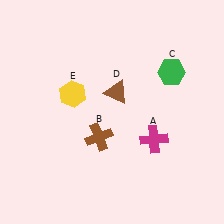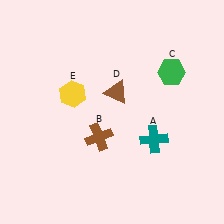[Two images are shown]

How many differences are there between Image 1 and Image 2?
There is 1 difference between the two images.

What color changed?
The cross (A) changed from magenta in Image 1 to teal in Image 2.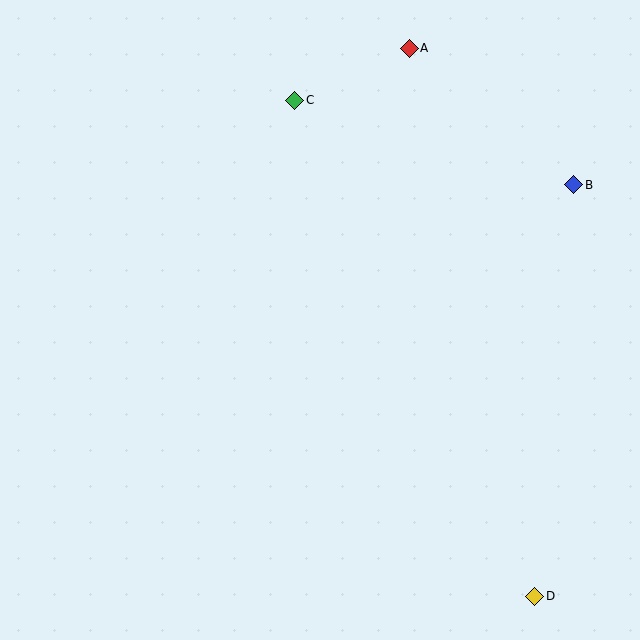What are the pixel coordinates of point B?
Point B is at (574, 185).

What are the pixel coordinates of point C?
Point C is at (295, 100).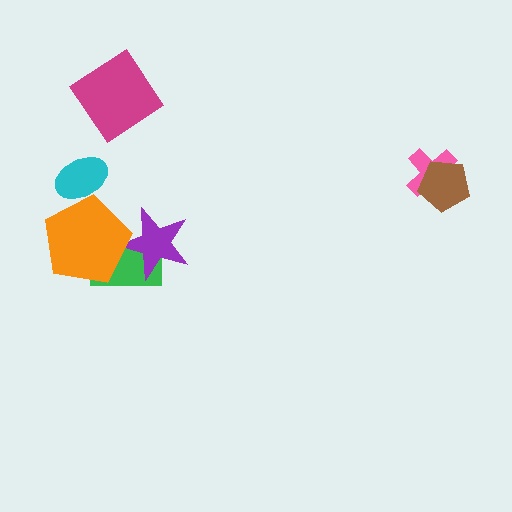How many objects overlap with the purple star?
2 objects overlap with the purple star.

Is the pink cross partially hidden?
Yes, it is partially covered by another shape.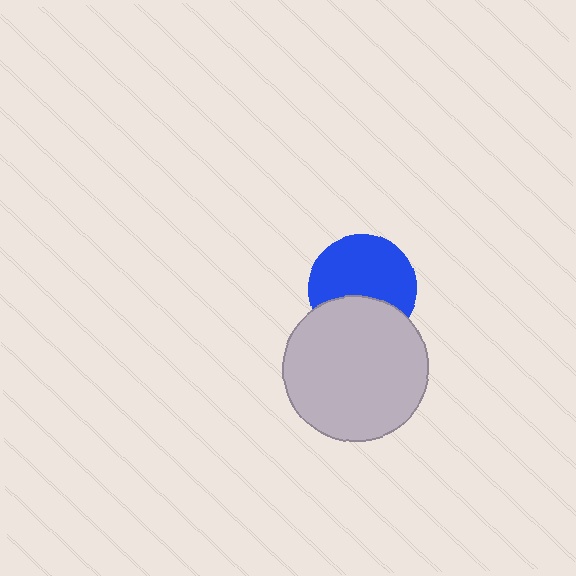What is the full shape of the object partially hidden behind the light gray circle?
The partially hidden object is a blue circle.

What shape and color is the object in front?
The object in front is a light gray circle.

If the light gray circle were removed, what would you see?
You would see the complete blue circle.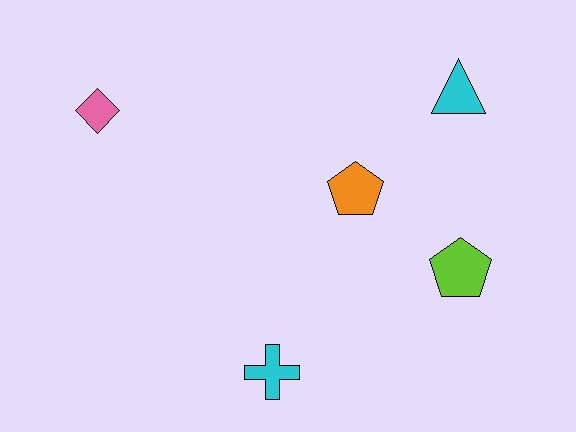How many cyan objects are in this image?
There are 2 cyan objects.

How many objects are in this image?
There are 5 objects.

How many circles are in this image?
There are no circles.